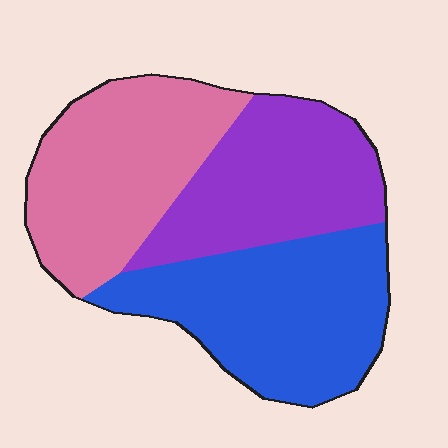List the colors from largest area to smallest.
From largest to smallest: blue, pink, purple.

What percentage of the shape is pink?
Pink takes up about one third (1/3) of the shape.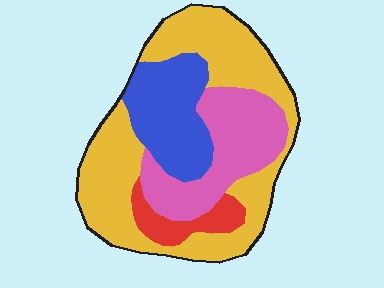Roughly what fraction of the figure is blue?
Blue covers 20% of the figure.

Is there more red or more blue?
Blue.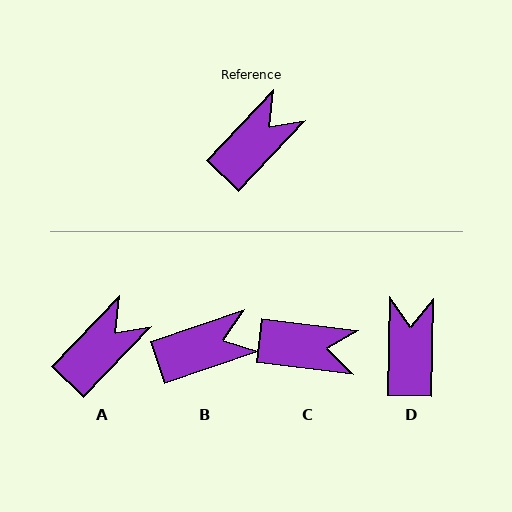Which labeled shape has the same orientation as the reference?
A.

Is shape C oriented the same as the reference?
No, it is off by about 53 degrees.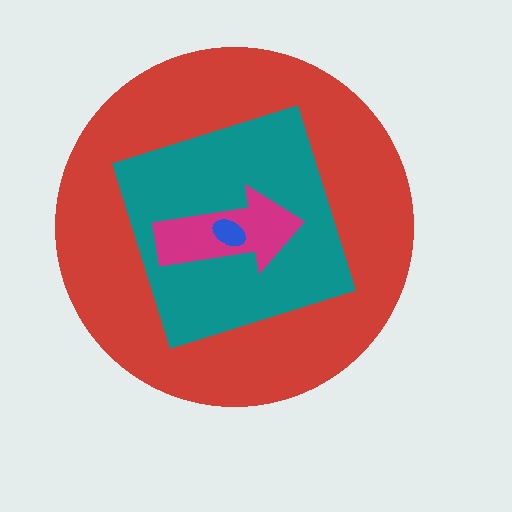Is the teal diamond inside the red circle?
Yes.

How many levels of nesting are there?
4.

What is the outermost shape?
The red circle.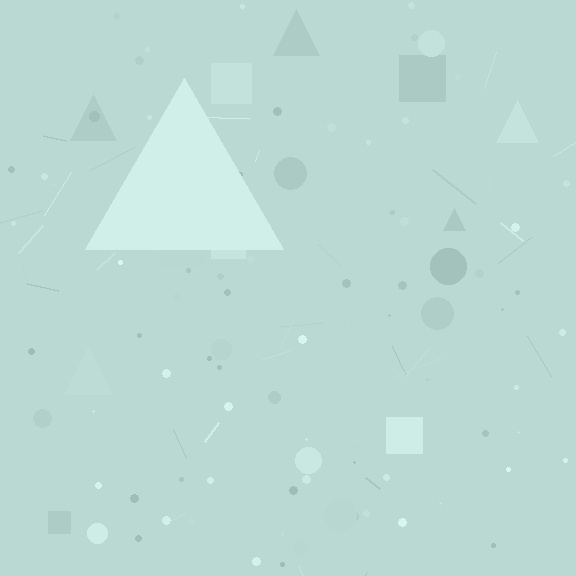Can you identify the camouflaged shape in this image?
The camouflaged shape is a triangle.